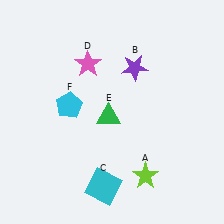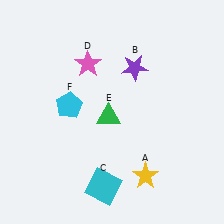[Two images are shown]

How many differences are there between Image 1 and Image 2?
There is 1 difference between the two images.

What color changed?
The star (A) changed from lime in Image 1 to yellow in Image 2.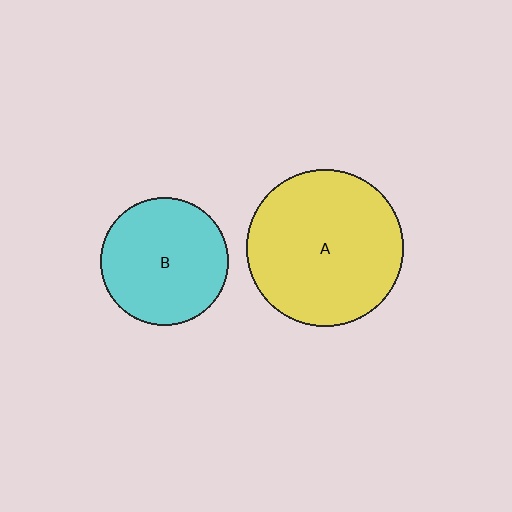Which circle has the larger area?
Circle A (yellow).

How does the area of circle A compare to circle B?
Approximately 1.5 times.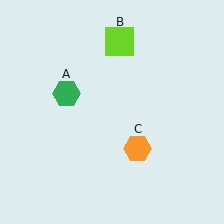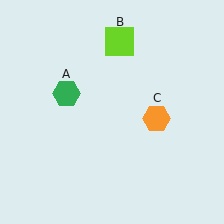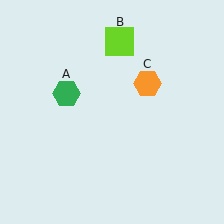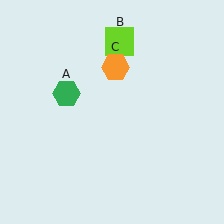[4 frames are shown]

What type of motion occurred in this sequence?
The orange hexagon (object C) rotated counterclockwise around the center of the scene.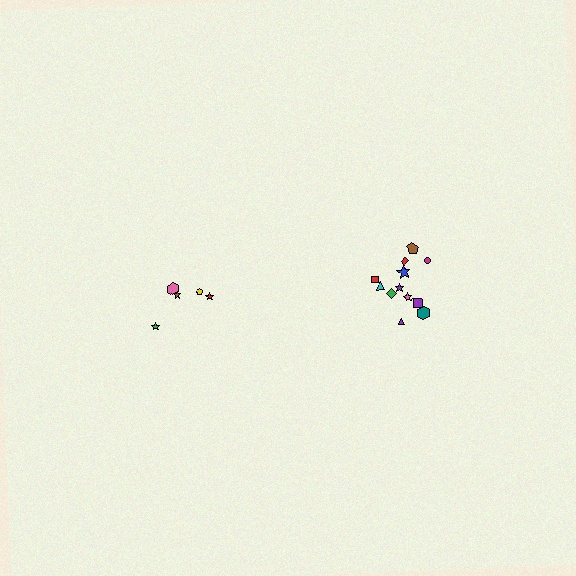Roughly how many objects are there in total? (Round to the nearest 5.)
Roughly 15 objects in total.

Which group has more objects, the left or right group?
The right group.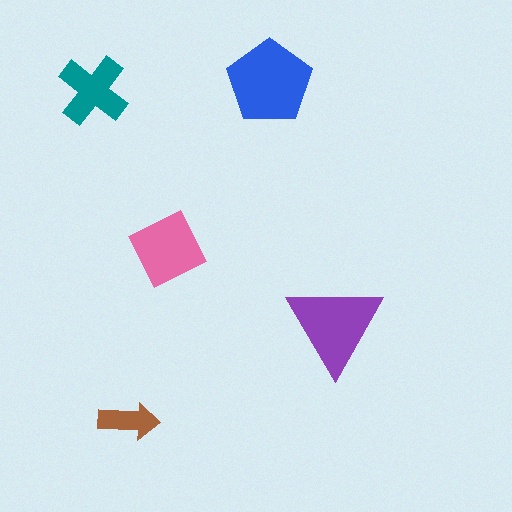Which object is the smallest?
The brown arrow.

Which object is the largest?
The blue pentagon.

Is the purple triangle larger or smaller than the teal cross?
Larger.